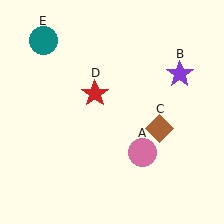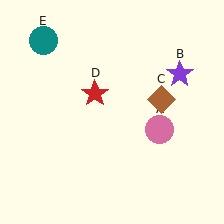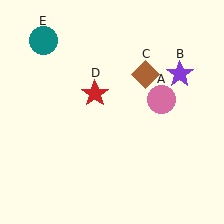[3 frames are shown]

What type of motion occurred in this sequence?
The pink circle (object A), brown diamond (object C) rotated counterclockwise around the center of the scene.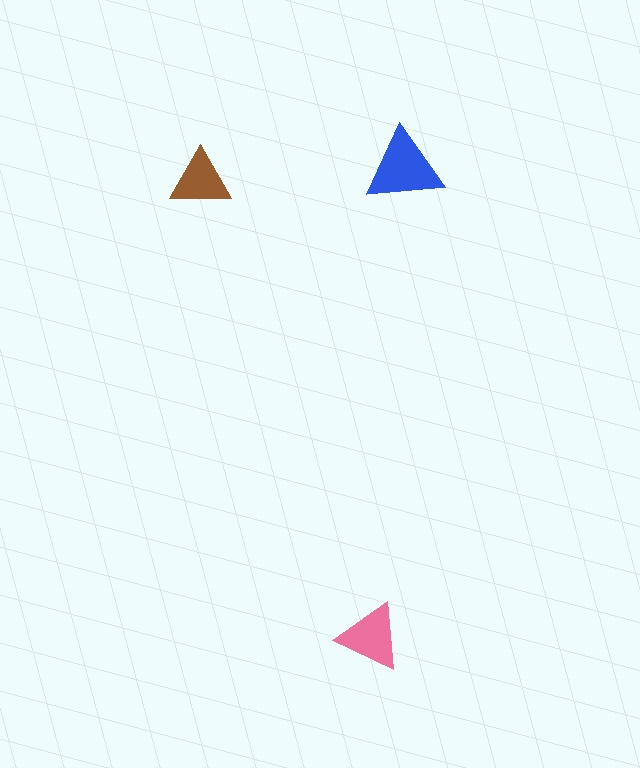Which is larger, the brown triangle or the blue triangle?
The blue one.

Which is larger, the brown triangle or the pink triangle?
The pink one.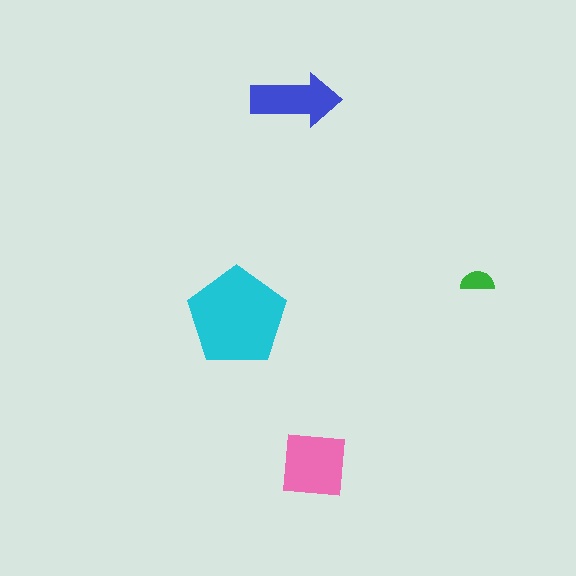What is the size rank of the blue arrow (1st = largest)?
3rd.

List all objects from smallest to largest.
The green semicircle, the blue arrow, the pink square, the cyan pentagon.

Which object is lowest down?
The pink square is bottommost.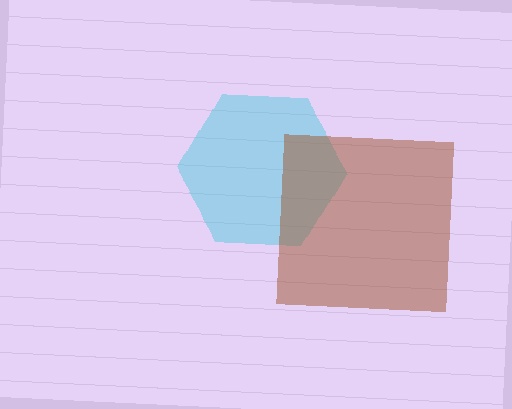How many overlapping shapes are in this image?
There are 2 overlapping shapes in the image.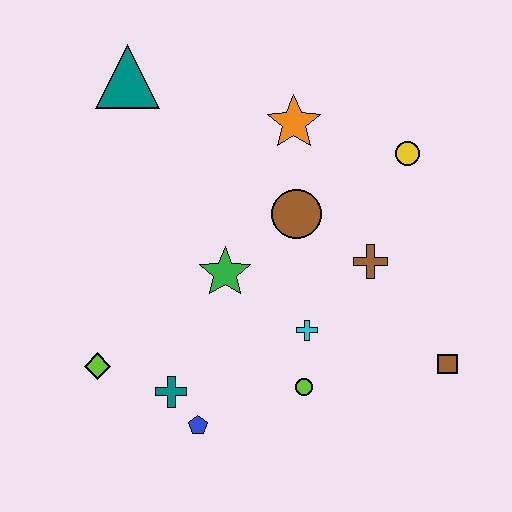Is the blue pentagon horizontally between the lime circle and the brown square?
No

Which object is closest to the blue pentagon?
The teal cross is closest to the blue pentagon.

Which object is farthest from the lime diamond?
The yellow circle is farthest from the lime diamond.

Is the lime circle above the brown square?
No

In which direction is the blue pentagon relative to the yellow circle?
The blue pentagon is below the yellow circle.